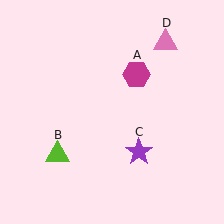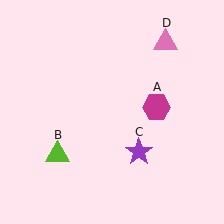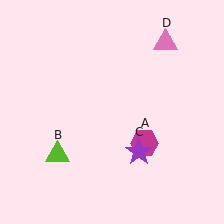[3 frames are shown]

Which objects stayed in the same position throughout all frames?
Lime triangle (object B) and purple star (object C) and pink triangle (object D) remained stationary.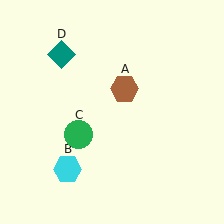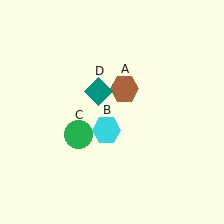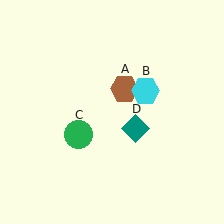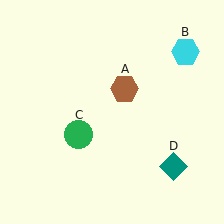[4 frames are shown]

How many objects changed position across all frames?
2 objects changed position: cyan hexagon (object B), teal diamond (object D).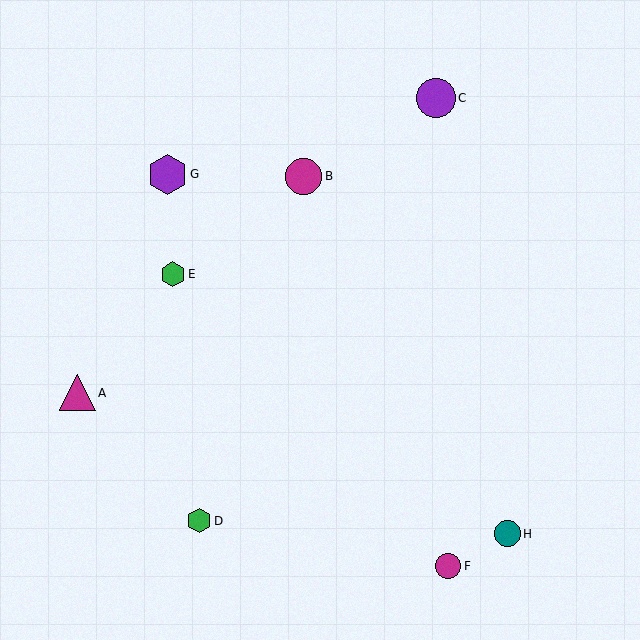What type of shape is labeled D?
Shape D is a green hexagon.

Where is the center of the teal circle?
The center of the teal circle is at (507, 534).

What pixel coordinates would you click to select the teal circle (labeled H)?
Click at (507, 534) to select the teal circle H.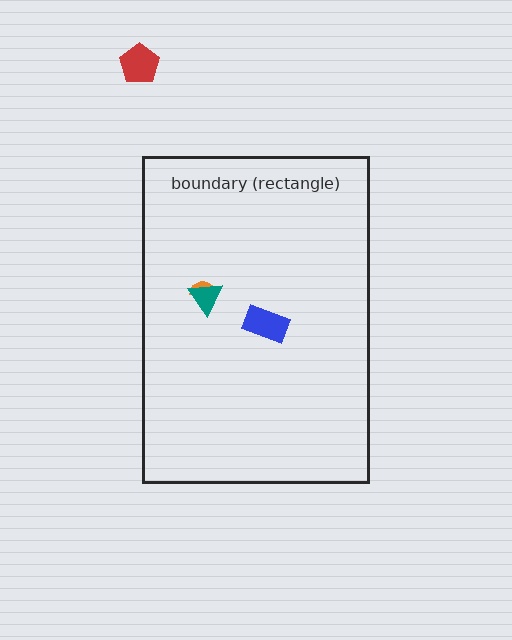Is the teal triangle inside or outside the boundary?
Inside.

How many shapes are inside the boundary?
3 inside, 1 outside.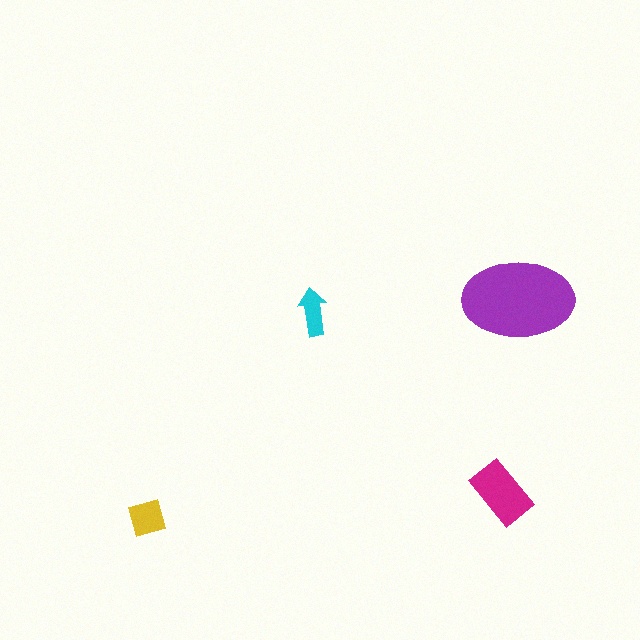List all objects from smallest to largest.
The cyan arrow, the yellow square, the magenta rectangle, the purple ellipse.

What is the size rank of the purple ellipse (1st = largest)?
1st.